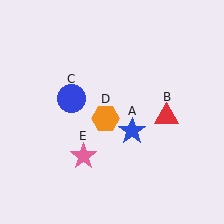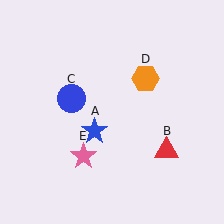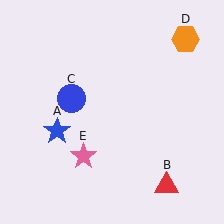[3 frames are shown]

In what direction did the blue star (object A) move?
The blue star (object A) moved left.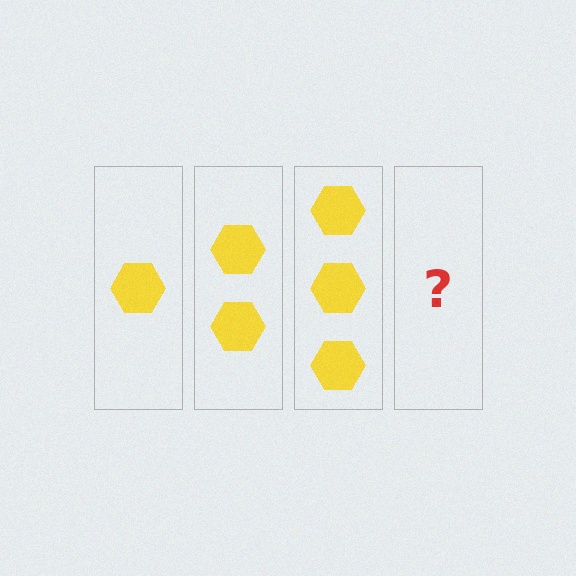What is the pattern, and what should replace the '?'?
The pattern is that each step adds one more hexagon. The '?' should be 4 hexagons.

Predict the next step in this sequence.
The next step is 4 hexagons.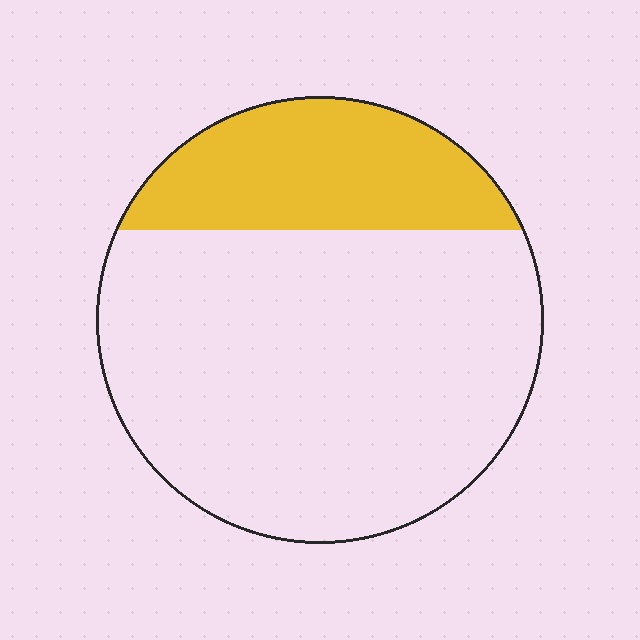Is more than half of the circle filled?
No.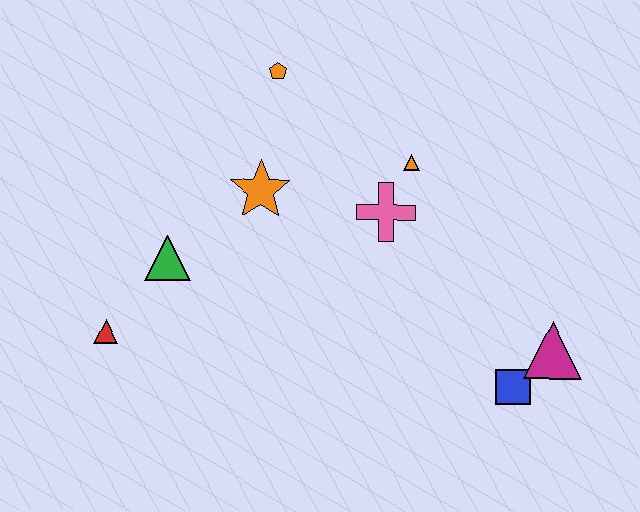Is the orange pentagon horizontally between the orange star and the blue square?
Yes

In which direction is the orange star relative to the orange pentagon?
The orange star is below the orange pentagon.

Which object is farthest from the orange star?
The magenta triangle is farthest from the orange star.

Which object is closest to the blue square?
The magenta triangle is closest to the blue square.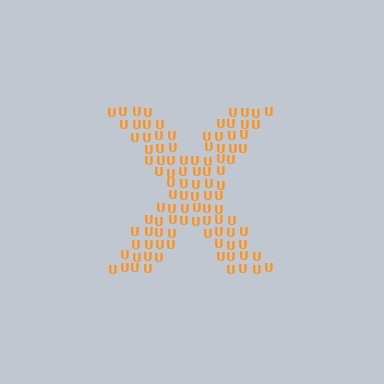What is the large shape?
The large shape is the letter X.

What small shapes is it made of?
It is made of small letter U's.